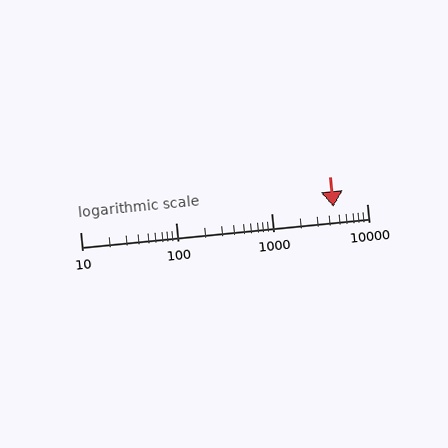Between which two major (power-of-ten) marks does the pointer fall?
The pointer is between 1000 and 10000.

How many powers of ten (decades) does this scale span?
The scale spans 3 decades, from 10 to 10000.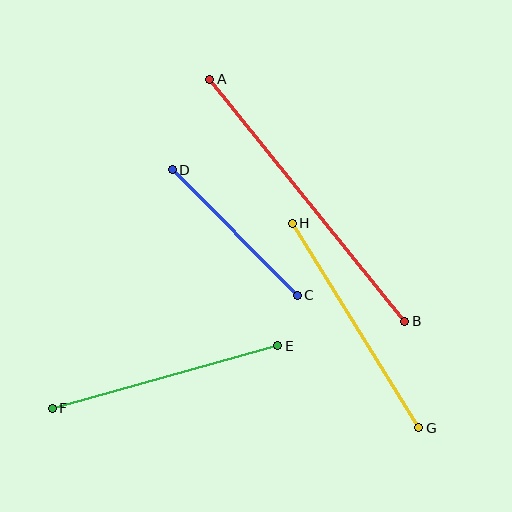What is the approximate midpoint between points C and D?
The midpoint is at approximately (235, 232) pixels.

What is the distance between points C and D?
The distance is approximately 177 pixels.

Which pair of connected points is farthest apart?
Points A and B are farthest apart.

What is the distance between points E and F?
The distance is approximately 234 pixels.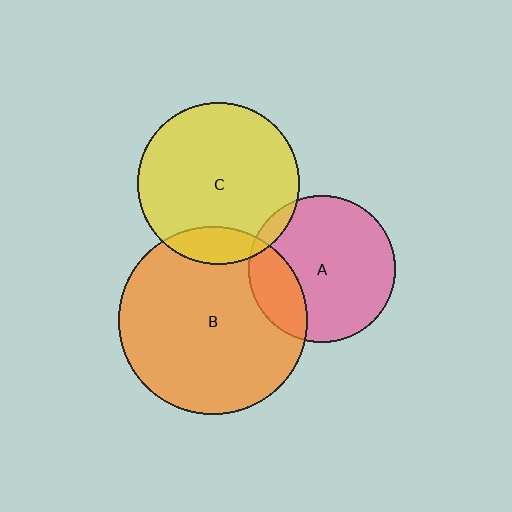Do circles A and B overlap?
Yes.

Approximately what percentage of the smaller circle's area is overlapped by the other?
Approximately 20%.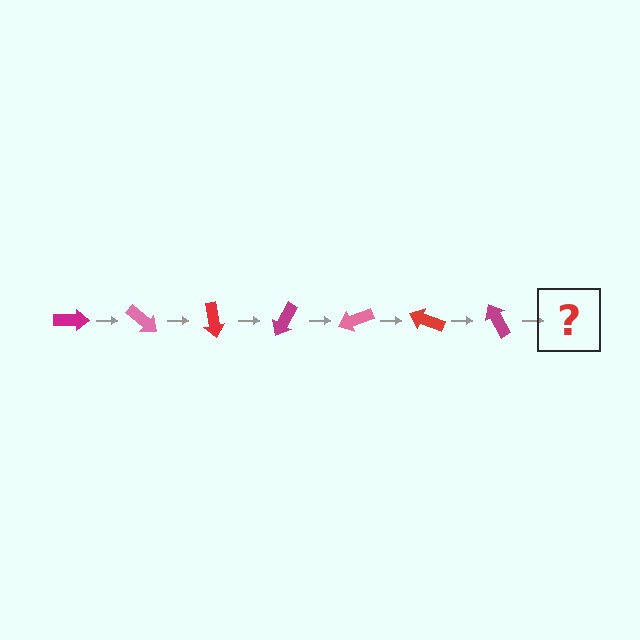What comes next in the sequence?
The next element should be a pink arrow, rotated 280 degrees from the start.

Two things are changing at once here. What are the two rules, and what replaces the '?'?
The two rules are that it rotates 40 degrees each step and the color cycles through magenta, pink, and red. The '?' should be a pink arrow, rotated 280 degrees from the start.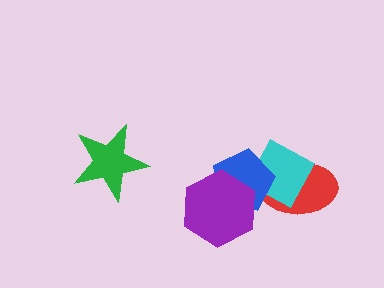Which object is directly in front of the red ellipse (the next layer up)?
The cyan diamond is directly in front of the red ellipse.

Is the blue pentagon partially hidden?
Yes, it is partially covered by another shape.